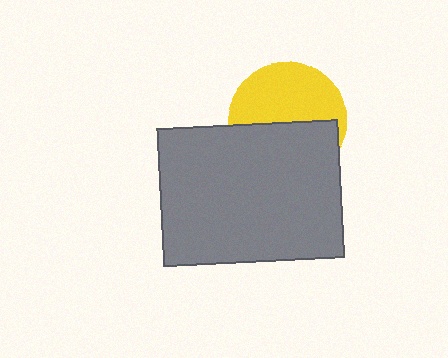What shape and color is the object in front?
The object in front is a gray rectangle.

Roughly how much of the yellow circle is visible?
About half of it is visible (roughly 53%).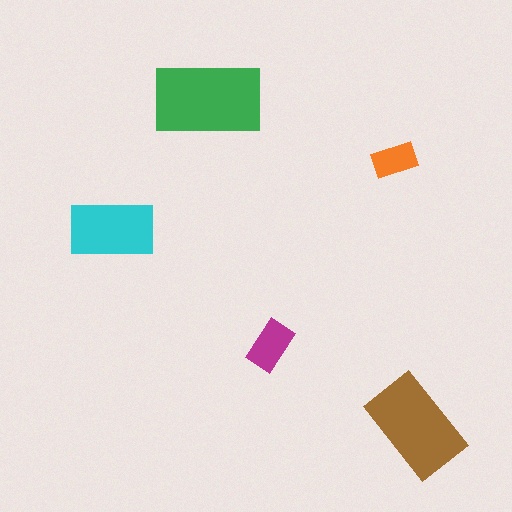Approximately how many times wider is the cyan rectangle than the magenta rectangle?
About 1.5 times wider.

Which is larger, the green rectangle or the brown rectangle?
The green one.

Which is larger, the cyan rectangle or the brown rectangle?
The brown one.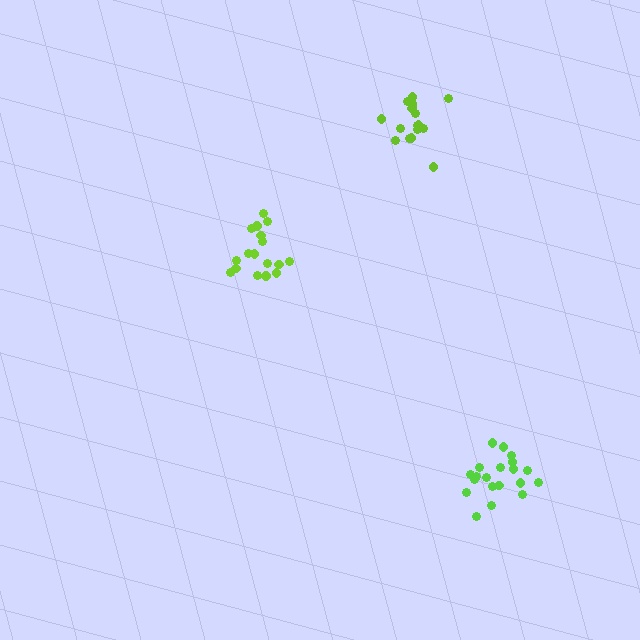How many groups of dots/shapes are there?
There are 3 groups.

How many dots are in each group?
Group 1: 17 dots, Group 2: 17 dots, Group 3: 20 dots (54 total).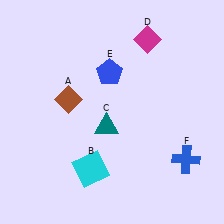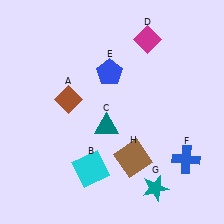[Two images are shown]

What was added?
A teal star (G), a brown square (H) were added in Image 2.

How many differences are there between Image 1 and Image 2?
There are 2 differences between the two images.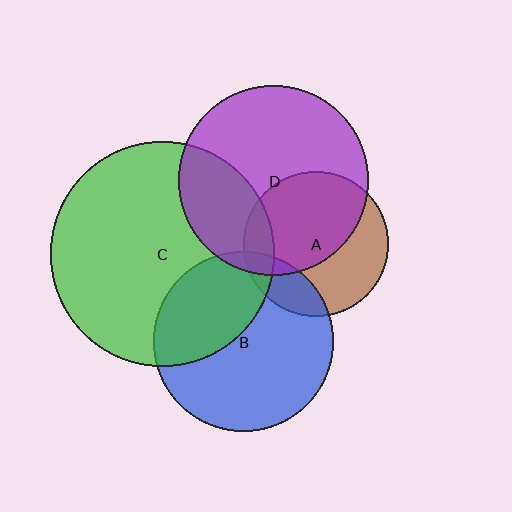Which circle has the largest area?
Circle C (green).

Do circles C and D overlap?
Yes.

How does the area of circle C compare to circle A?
Approximately 2.4 times.